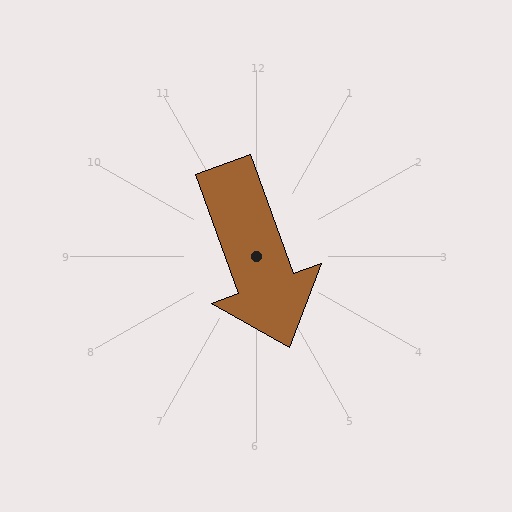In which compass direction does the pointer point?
South.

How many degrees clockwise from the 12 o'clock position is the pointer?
Approximately 160 degrees.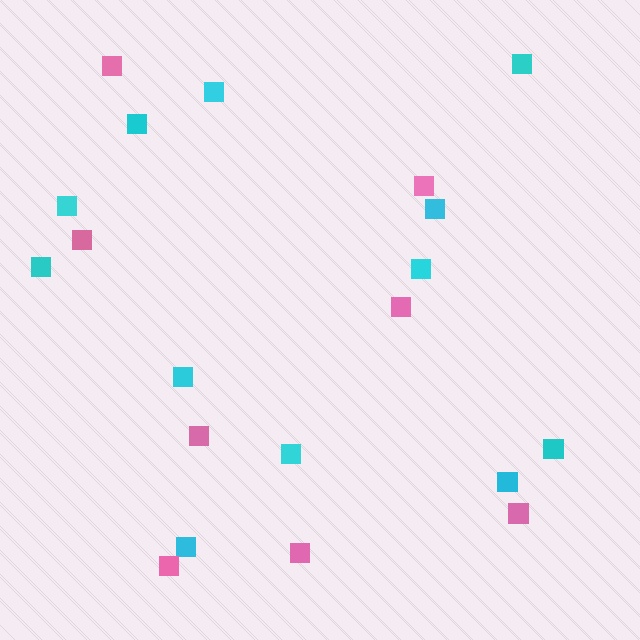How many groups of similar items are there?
There are 2 groups: one group of cyan squares (12) and one group of pink squares (8).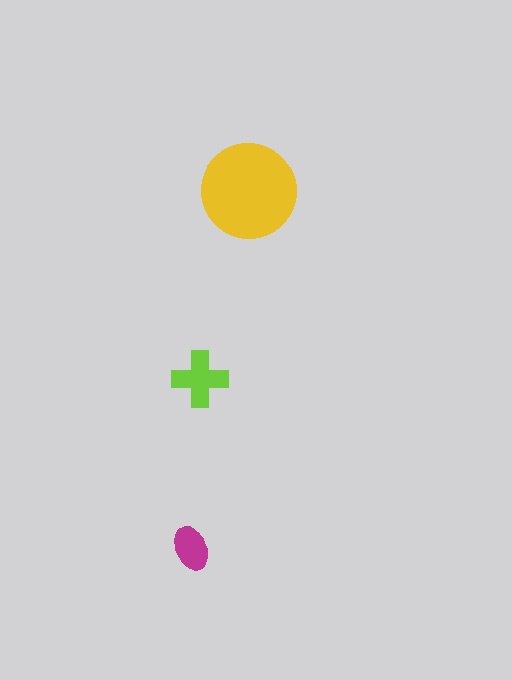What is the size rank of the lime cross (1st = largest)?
2nd.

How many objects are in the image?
There are 3 objects in the image.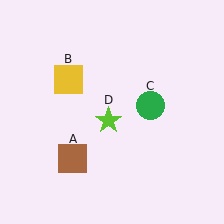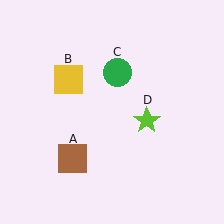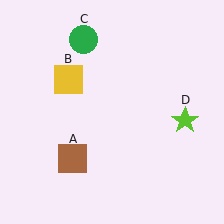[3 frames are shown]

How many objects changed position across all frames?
2 objects changed position: green circle (object C), lime star (object D).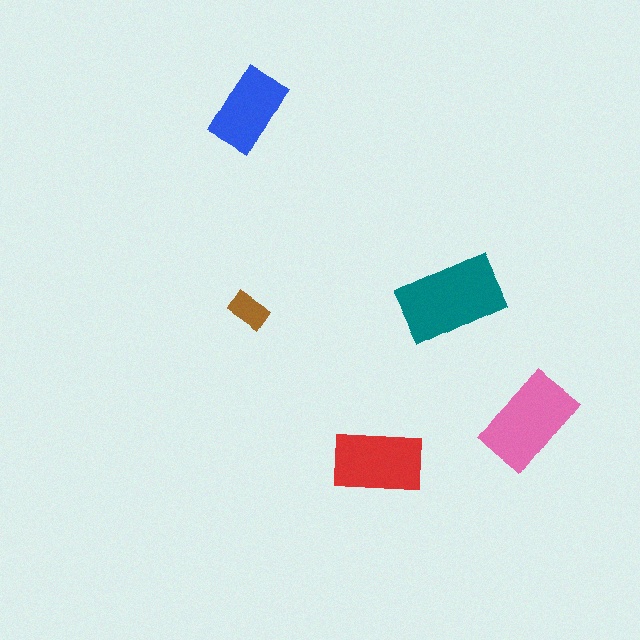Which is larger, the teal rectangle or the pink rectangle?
The teal one.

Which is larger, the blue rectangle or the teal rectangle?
The teal one.